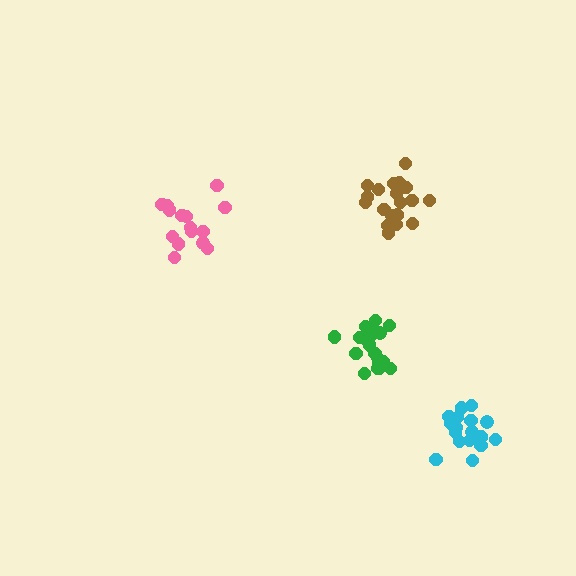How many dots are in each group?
Group 1: 20 dots, Group 2: 15 dots, Group 3: 20 dots, Group 4: 17 dots (72 total).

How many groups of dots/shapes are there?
There are 4 groups.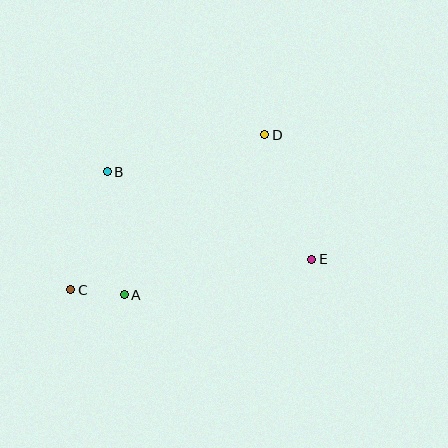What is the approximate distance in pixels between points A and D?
The distance between A and D is approximately 213 pixels.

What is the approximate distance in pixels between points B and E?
The distance between B and E is approximately 223 pixels.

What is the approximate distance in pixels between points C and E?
The distance between C and E is approximately 243 pixels.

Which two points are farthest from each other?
Points C and D are farthest from each other.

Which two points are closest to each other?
Points A and C are closest to each other.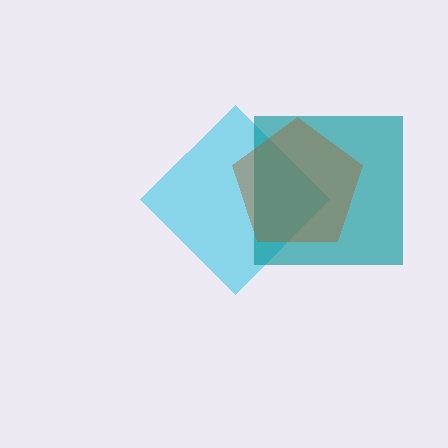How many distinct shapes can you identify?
There are 3 distinct shapes: a cyan diamond, a teal square, a brown pentagon.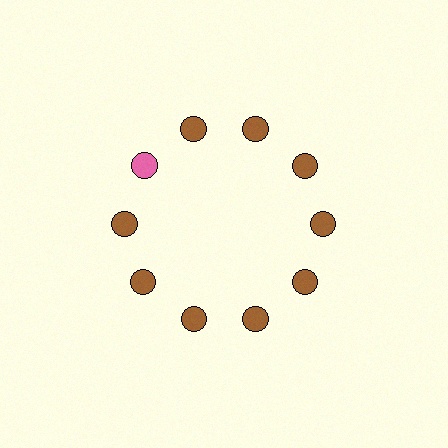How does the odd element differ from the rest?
It has a different color: pink instead of brown.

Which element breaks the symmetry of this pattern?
The pink circle at roughly the 10 o'clock position breaks the symmetry. All other shapes are brown circles.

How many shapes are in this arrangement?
There are 10 shapes arranged in a ring pattern.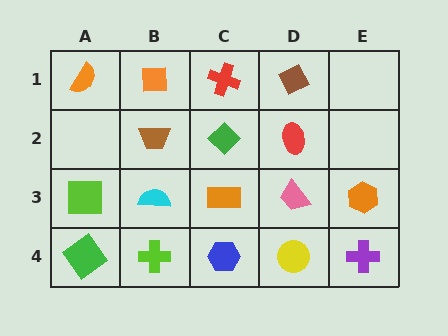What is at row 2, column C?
A green diamond.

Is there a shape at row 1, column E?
No, that cell is empty.